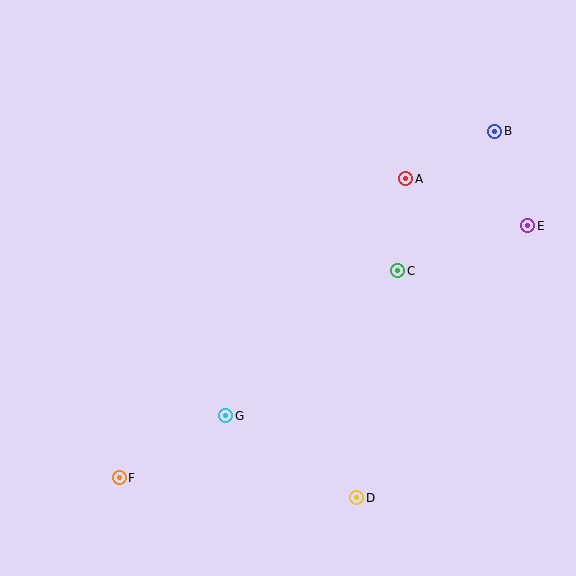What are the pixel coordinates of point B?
Point B is at (495, 131).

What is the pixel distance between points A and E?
The distance between A and E is 131 pixels.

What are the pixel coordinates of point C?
Point C is at (398, 271).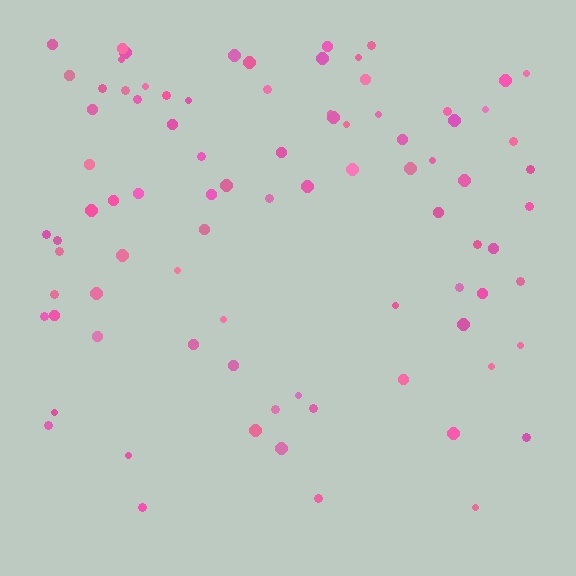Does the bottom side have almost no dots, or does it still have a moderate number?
Still a moderate number, just noticeably fewer than the top.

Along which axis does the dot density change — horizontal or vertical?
Vertical.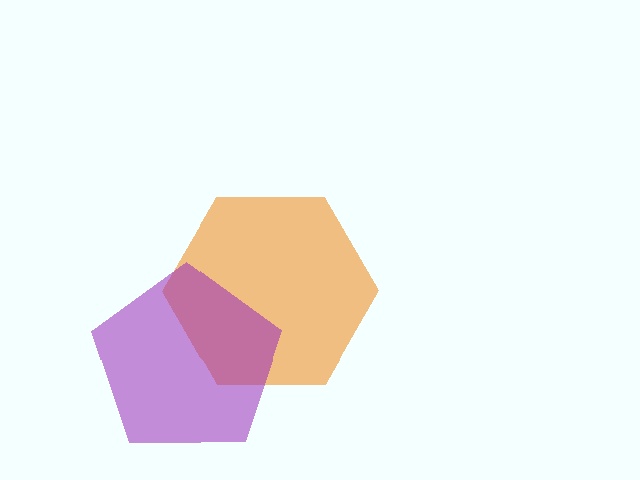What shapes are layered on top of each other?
The layered shapes are: an orange hexagon, a purple pentagon.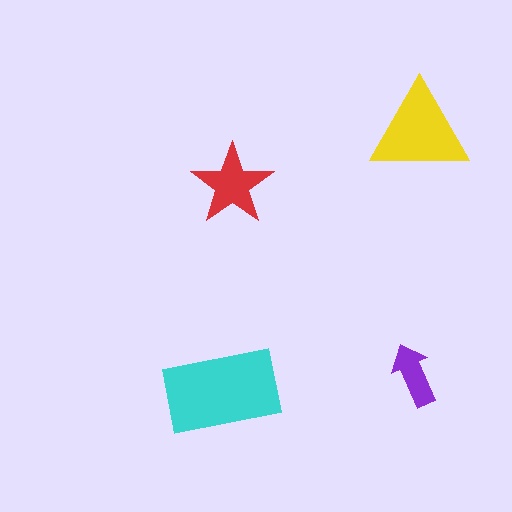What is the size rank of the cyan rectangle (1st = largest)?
1st.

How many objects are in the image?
There are 4 objects in the image.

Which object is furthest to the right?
The yellow triangle is rightmost.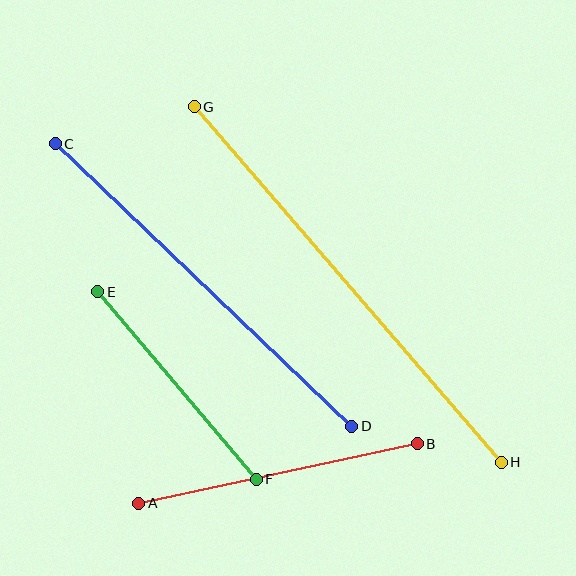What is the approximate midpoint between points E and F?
The midpoint is at approximately (177, 386) pixels.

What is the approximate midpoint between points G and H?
The midpoint is at approximately (348, 285) pixels.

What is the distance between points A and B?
The distance is approximately 285 pixels.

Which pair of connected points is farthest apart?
Points G and H are farthest apart.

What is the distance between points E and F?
The distance is approximately 246 pixels.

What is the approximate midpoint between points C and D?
The midpoint is at approximately (203, 285) pixels.